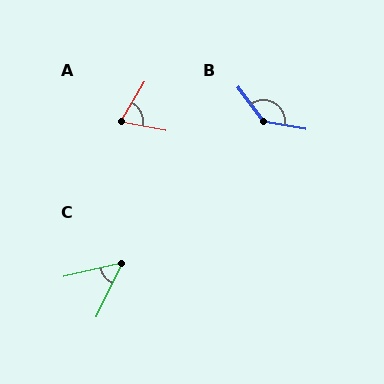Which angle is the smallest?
C, at approximately 51 degrees.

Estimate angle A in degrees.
Approximately 71 degrees.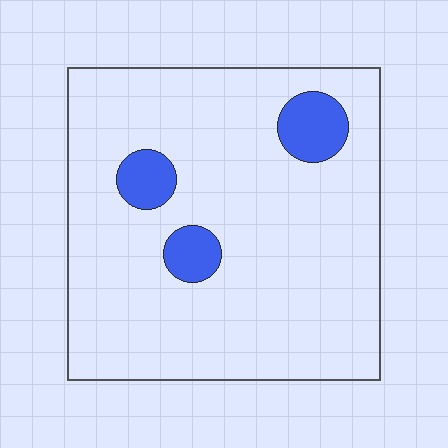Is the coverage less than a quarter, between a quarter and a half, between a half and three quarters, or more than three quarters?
Less than a quarter.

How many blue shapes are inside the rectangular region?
3.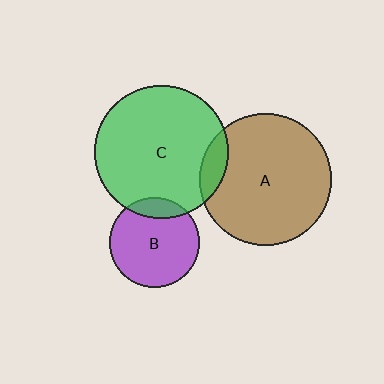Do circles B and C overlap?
Yes.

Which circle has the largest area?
Circle C (green).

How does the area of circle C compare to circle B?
Approximately 2.2 times.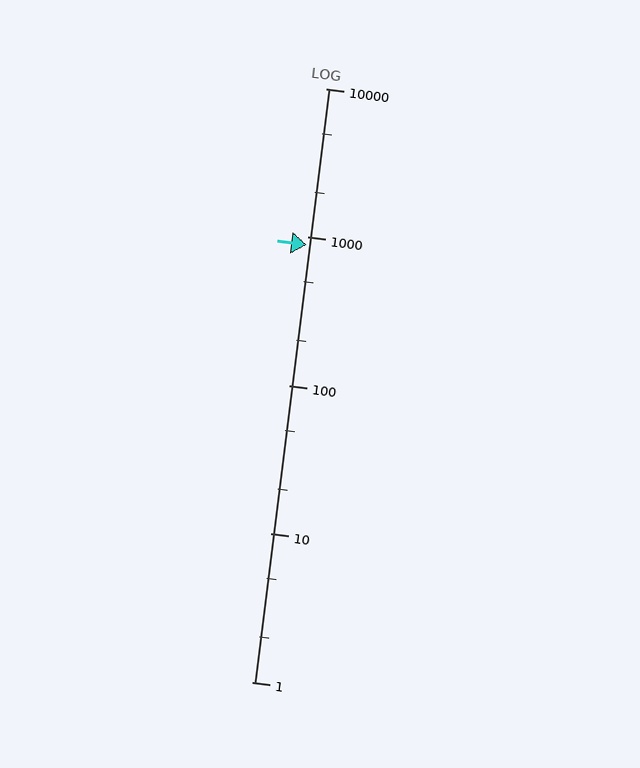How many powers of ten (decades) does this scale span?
The scale spans 4 decades, from 1 to 10000.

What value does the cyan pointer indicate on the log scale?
The pointer indicates approximately 890.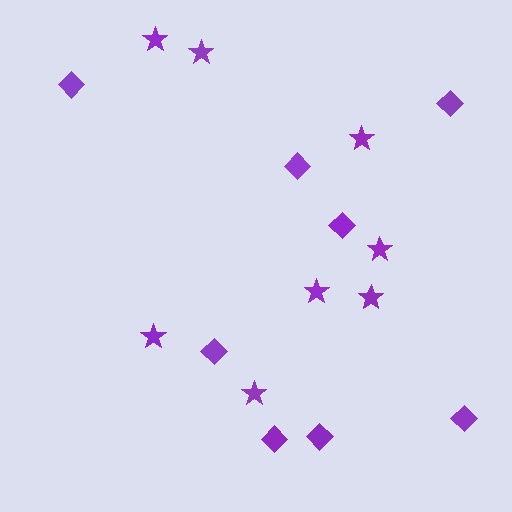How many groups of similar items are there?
There are 2 groups: one group of stars (8) and one group of diamonds (8).